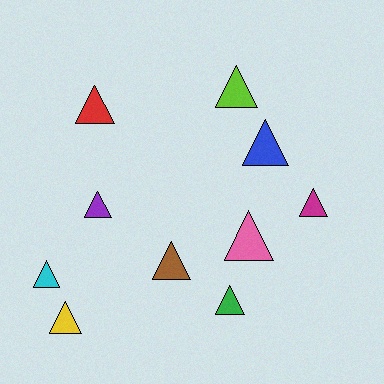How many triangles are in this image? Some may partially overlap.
There are 10 triangles.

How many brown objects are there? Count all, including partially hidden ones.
There is 1 brown object.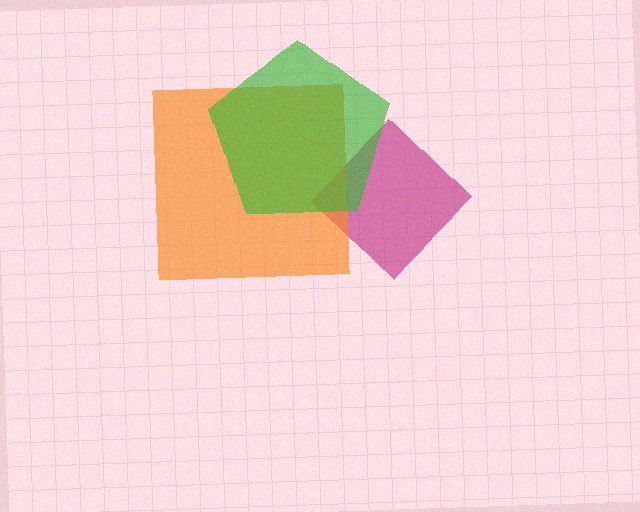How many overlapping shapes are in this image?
There are 3 overlapping shapes in the image.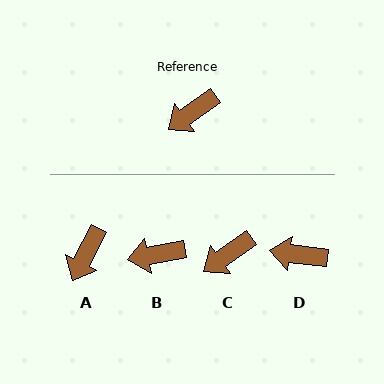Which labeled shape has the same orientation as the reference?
C.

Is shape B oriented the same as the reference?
No, it is off by about 24 degrees.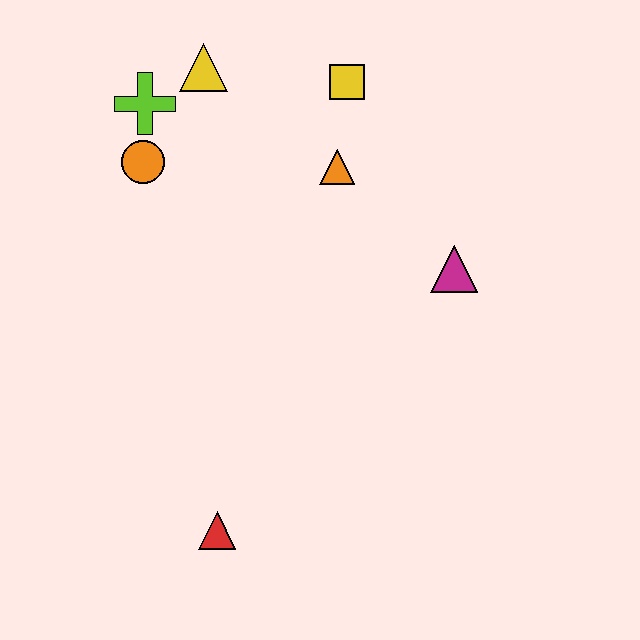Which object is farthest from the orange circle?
The red triangle is farthest from the orange circle.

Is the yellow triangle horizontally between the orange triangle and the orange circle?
Yes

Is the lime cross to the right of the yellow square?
No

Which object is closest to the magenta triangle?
The orange triangle is closest to the magenta triangle.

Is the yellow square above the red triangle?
Yes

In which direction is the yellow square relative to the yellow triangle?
The yellow square is to the right of the yellow triangle.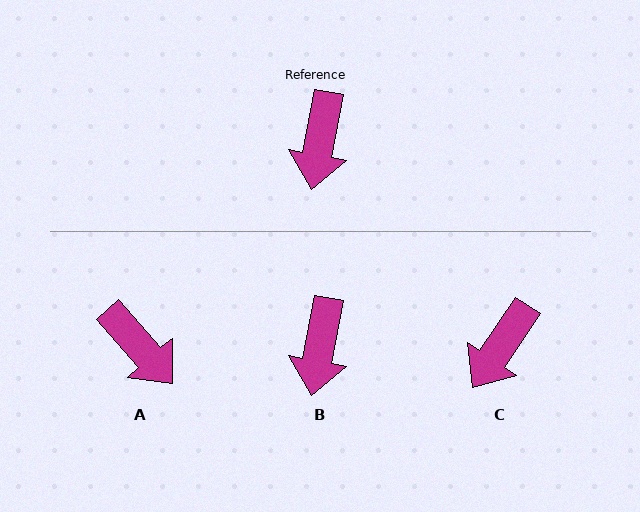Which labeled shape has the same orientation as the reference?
B.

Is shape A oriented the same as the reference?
No, it is off by about 52 degrees.